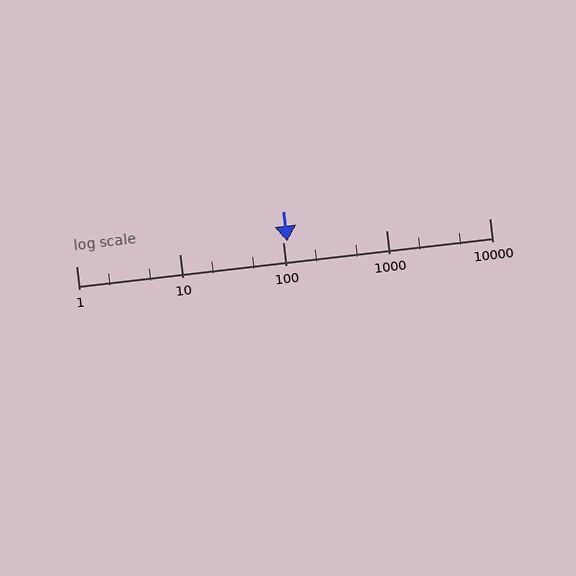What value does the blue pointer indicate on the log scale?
The pointer indicates approximately 110.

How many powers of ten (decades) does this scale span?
The scale spans 4 decades, from 1 to 10000.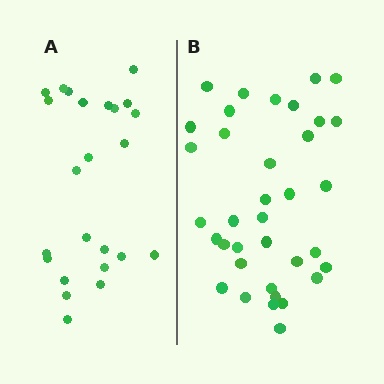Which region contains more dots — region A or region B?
Region B (the right region) has more dots.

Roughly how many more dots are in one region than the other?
Region B has roughly 12 or so more dots than region A.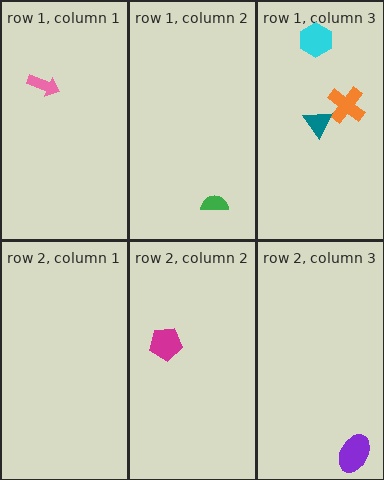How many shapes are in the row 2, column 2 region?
1.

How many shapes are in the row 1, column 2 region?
1.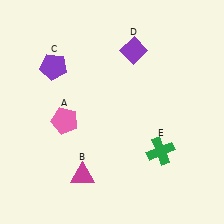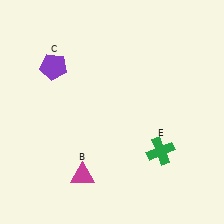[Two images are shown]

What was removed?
The pink pentagon (A), the purple diamond (D) were removed in Image 2.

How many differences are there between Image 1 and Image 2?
There are 2 differences between the two images.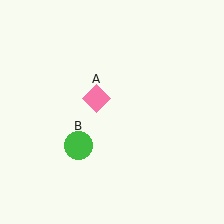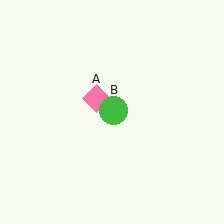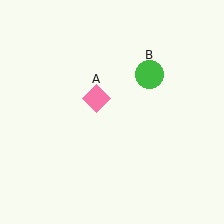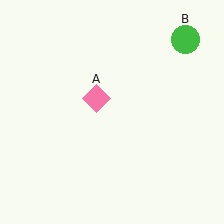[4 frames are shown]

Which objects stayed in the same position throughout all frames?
Pink diamond (object A) remained stationary.